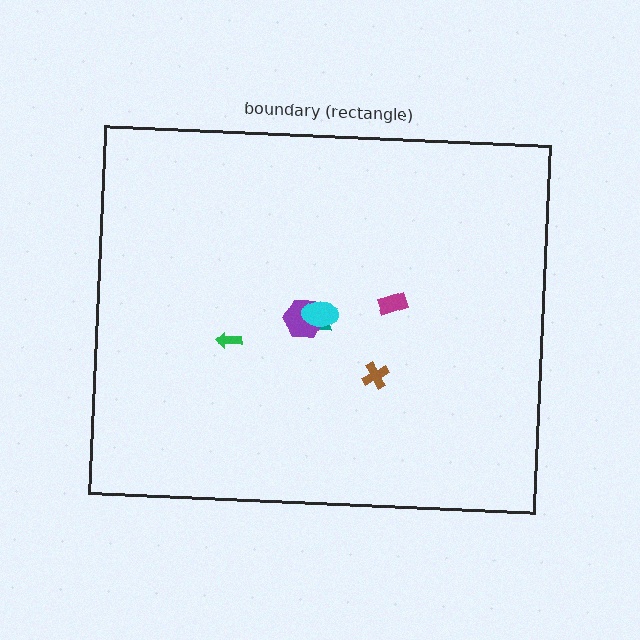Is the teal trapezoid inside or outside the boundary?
Inside.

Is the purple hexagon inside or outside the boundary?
Inside.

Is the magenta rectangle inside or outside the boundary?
Inside.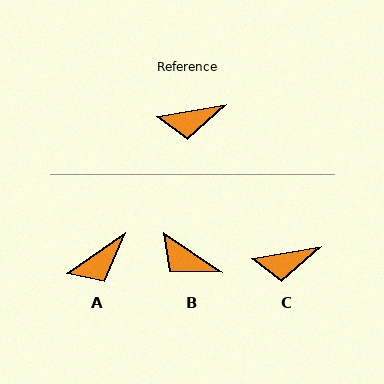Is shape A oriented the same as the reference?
No, it is off by about 25 degrees.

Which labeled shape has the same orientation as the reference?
C.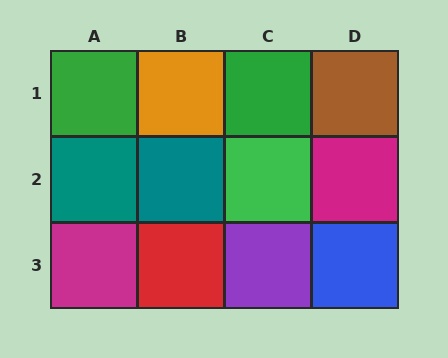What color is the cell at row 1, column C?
Green.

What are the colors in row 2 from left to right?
Teal, teal, green, magenta.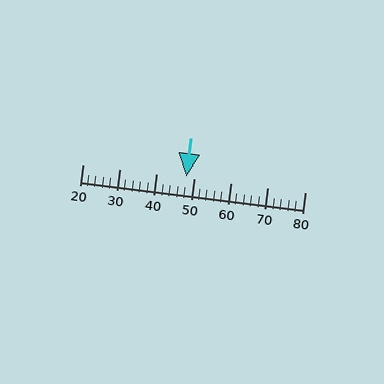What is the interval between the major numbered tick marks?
The major tick marks are spaced 10 units apart.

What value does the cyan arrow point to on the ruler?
The cyan arrow points to approximately 48.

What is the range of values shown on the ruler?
The ruler shows values from 20 to 80.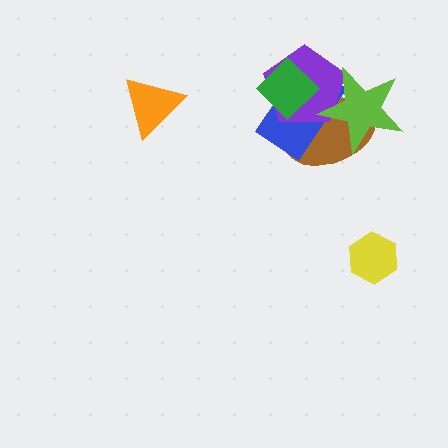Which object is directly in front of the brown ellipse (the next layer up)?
The blue rectangle is directly in front of the brown ellipse.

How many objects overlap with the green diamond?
3 objects overlap with the green diamond.